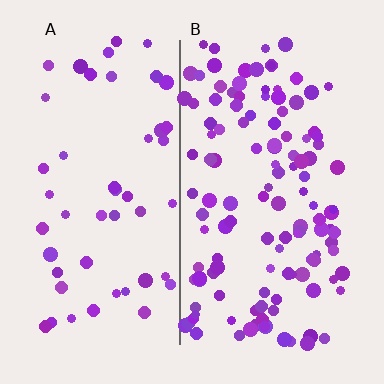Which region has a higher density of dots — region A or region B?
B (the right).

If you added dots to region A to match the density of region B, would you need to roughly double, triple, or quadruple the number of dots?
Approximately triple.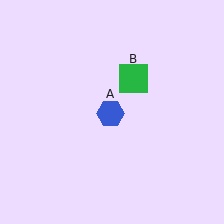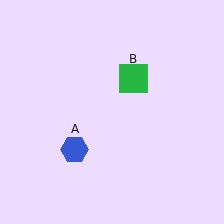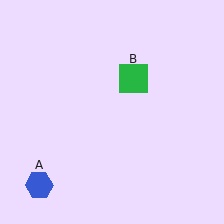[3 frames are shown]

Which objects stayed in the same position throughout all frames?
Green square (object B) remained stationary.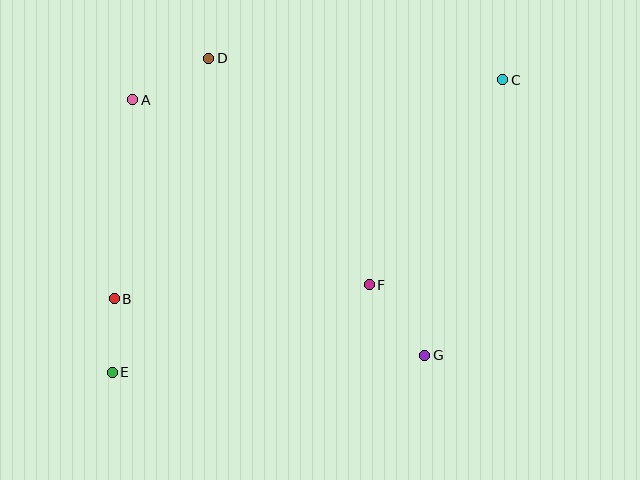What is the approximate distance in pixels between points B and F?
The distance between B and F is approximately 255 pixels.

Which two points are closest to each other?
Points B and E are closest to each other.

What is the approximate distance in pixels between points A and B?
The distance between A and B is approximately 200 pixels.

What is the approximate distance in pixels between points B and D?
The distance between B and D is approximately 258 pixels.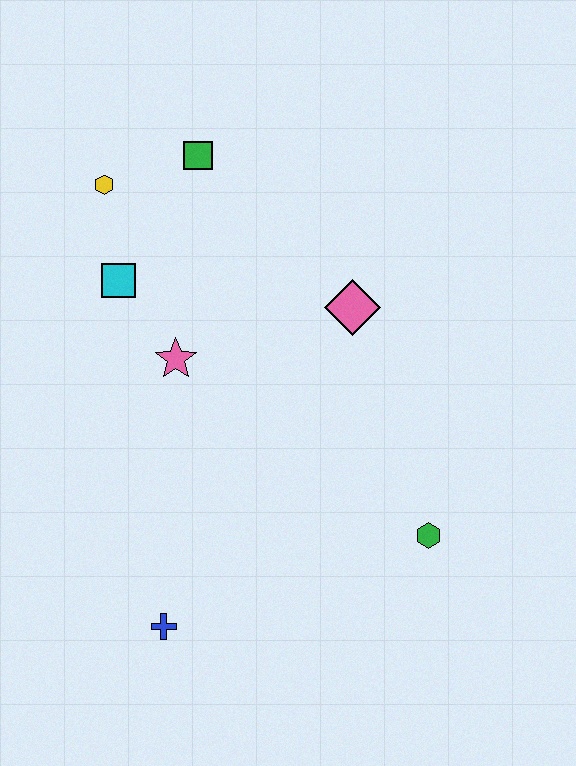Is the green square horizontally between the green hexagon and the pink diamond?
No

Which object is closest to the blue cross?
The pink star is closest to the blue cross.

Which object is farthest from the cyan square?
The green hexagon is farthest from the cyan square.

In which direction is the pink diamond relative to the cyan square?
The pink diamond is to the right of the cyan square.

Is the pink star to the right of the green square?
No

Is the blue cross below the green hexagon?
Yes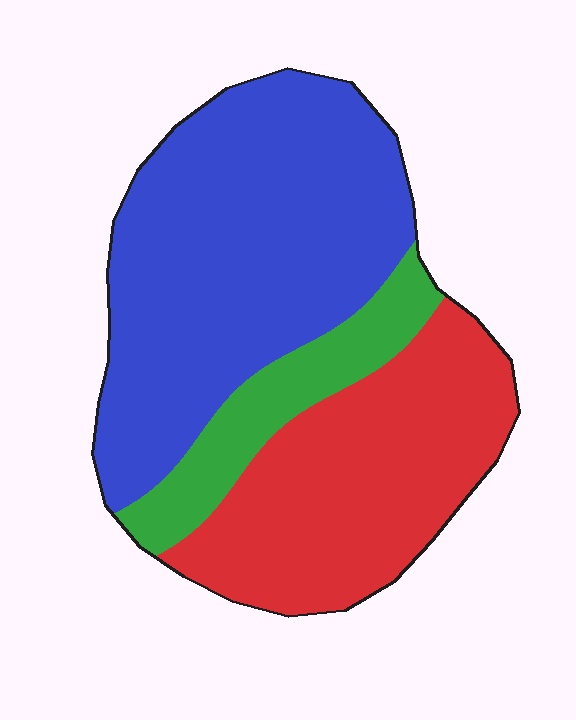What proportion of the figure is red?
Red takes up between a quarter and a half of the figure.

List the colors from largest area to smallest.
From largest to smallest: blue, red, green.